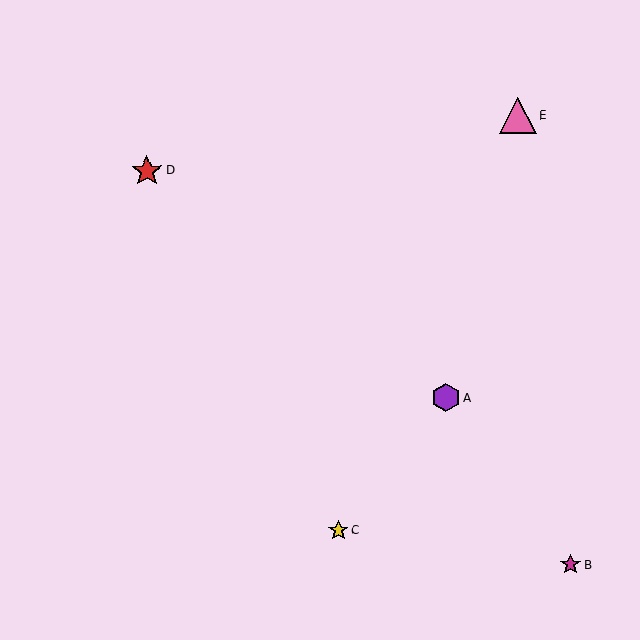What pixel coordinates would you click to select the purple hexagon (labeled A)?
Click at (446, 398) to select the purple hexagon A.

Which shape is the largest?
The pink triangle (labeled E) is the largest.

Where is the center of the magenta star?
The center of the magenta star is at (570, 565).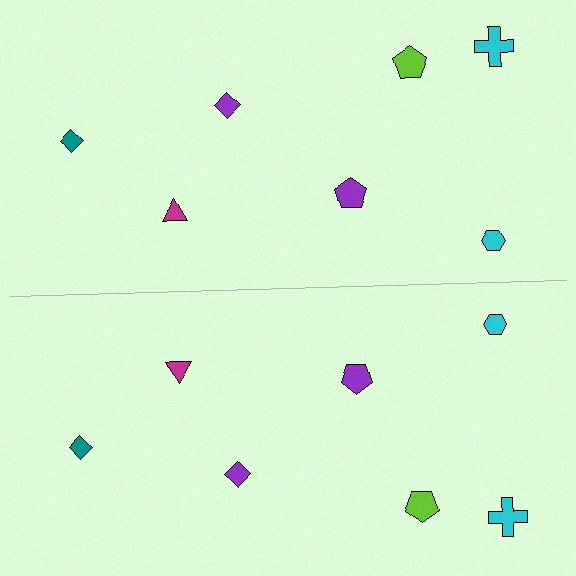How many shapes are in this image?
There are 14 shapes in this image.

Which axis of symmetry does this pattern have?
The pattern has a horizontal axis of symmetry running through the center of the image.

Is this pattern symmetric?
Yes, this pattern has bilateral (reflection) symmetry.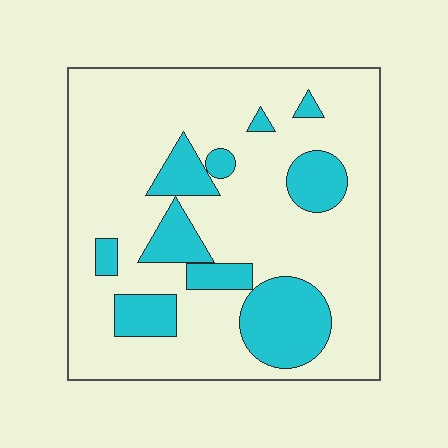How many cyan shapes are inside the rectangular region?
10.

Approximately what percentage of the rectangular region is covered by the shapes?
Approximately 20%.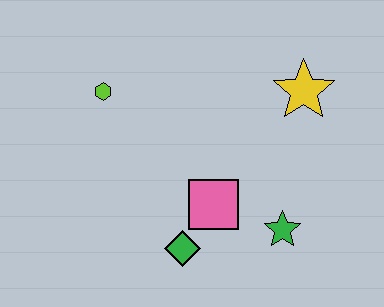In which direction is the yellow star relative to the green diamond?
The yellow star is above the green diamond.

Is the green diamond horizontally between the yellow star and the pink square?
No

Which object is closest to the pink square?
The green diamond is closest to the pink square.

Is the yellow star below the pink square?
No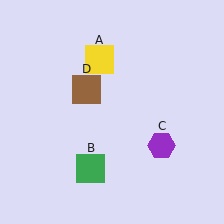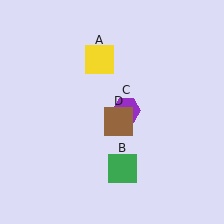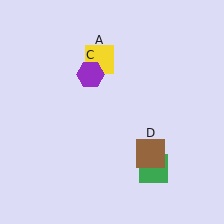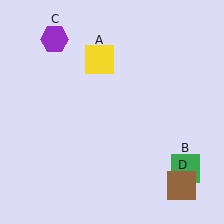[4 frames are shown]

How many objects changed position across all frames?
3 objects changed position: green square (object B), purple hexagon (object C), brown square (object D).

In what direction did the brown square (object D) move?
The brown square (object D) moved down and to the right.